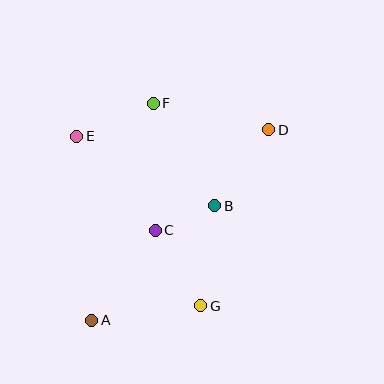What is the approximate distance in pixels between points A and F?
The distance between A and F is approximately 226 pixels.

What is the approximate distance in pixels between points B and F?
The distance between B and F is approximately 119 pixels.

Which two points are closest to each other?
Points B and C are closest to each other.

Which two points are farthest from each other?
Points A and D are farthest from each other.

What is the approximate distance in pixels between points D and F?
The distance between D and F is approximately 119 pixels.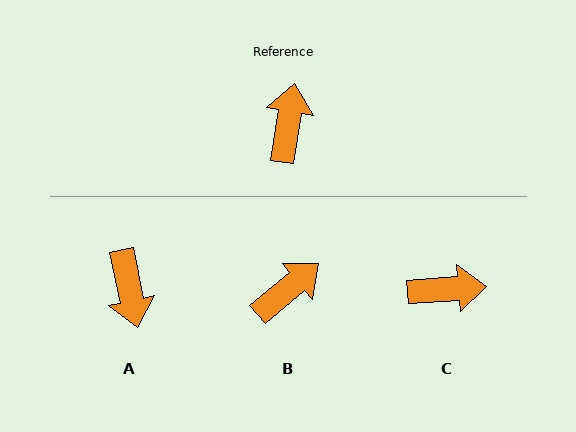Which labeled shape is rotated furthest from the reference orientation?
A, about 160 degrees away.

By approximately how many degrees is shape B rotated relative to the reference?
Approximately 42 degrees clockwise.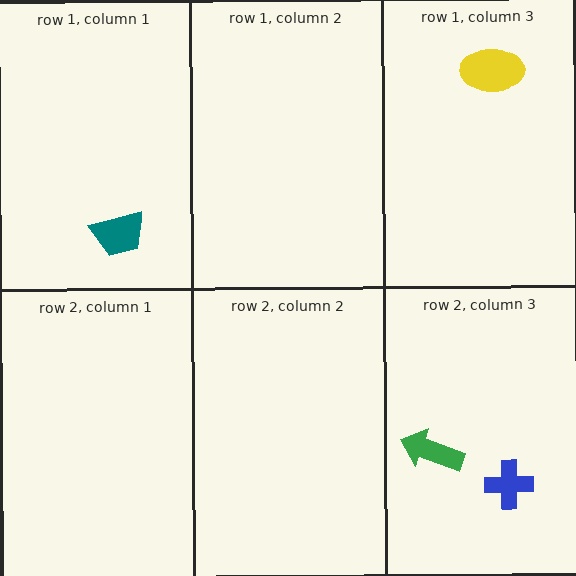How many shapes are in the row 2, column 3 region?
2.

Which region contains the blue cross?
The row 2, column 3 region.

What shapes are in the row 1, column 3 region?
The yellow ellipse.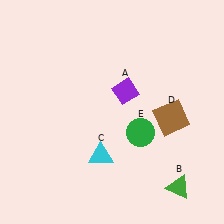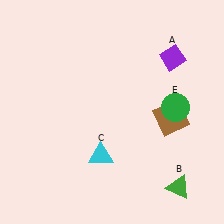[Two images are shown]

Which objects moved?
The objects that moved are: the purple diamond (A), the green circle (E).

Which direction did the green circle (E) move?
The green circle (E) moved right.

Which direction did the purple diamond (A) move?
The purple diamond (A) moved right.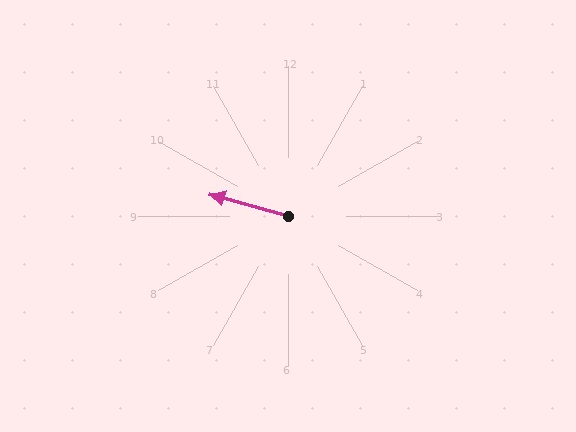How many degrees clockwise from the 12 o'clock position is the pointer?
Approximately 286 degrees.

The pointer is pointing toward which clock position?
Roughly 10 o'clock.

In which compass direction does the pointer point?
West.